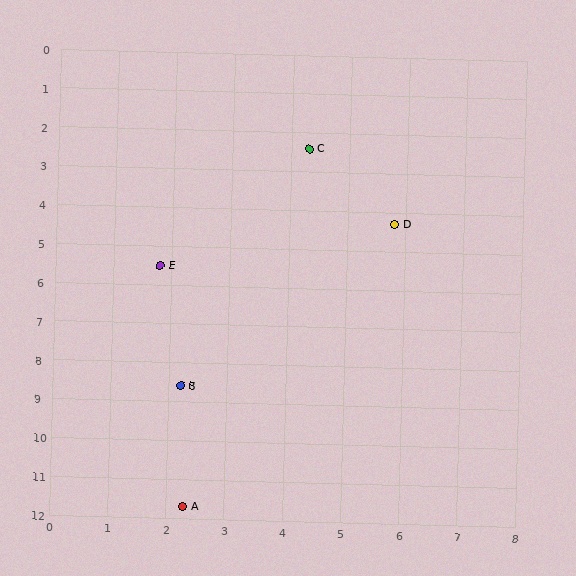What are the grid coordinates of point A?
Point A is at approximately (2.3, 11.7).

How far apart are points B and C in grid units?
Points B and C are about 6.5 grid units apart.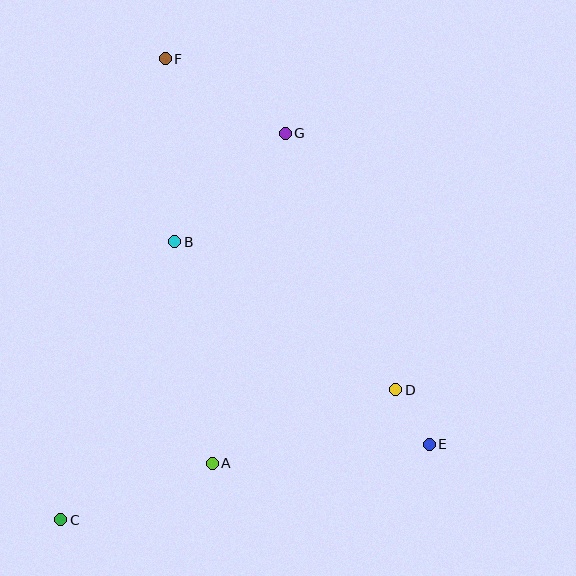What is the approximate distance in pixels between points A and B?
The distance between A and B is approximately 225 pixels.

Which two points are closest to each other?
Points D and E are closest to each other.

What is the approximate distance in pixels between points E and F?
The distance between E and F is approximately 467 pixels.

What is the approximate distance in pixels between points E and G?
The distance between E and G is approximately 343 pixels.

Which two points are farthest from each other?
Points C and F are farthest from each other.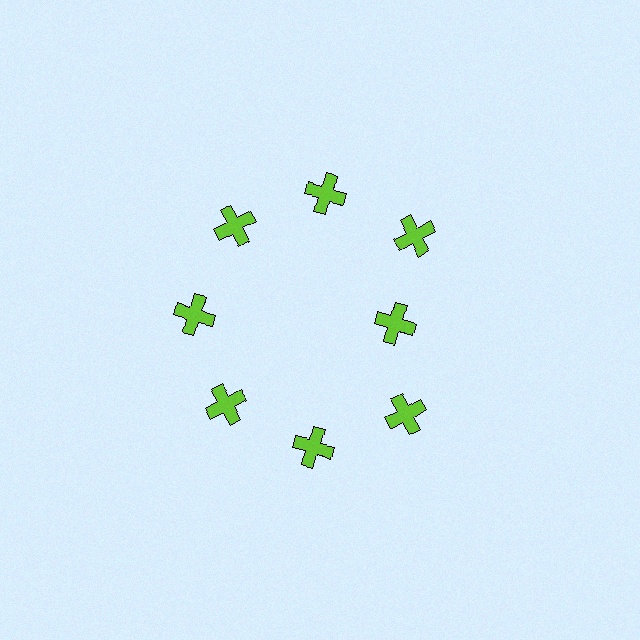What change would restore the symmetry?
The symmetry would be restored by moving it outward, back onto the ring so that all 8 crosses sit at equal angles and equal distance from the center.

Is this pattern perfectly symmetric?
No. The 8 lime crosses are arranged in a ring, but one element near the 3 o'clock position is pulled inward toward the center, breaking the 8-fold rotational symmetry.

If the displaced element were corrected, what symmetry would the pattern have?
It would have 8-fold rotational symmetry — the pattern would map onto itself every 45 degrees.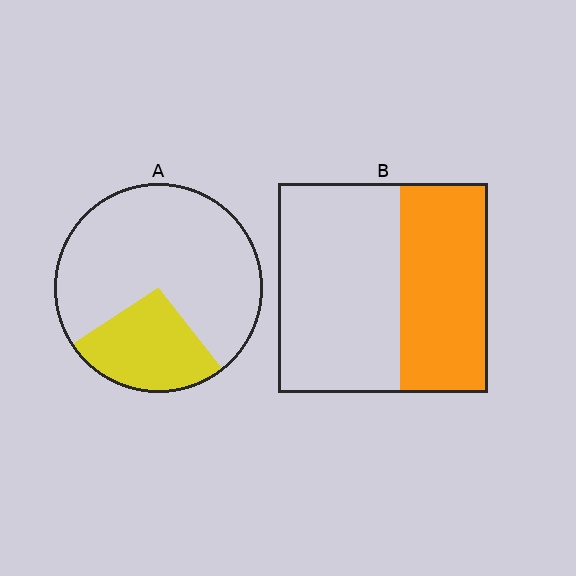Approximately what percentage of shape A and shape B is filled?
A is approximately 25% and B is approximately 40%.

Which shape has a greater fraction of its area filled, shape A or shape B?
Shape B.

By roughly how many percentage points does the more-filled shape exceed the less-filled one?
By roughly 15 percentage points (B over A).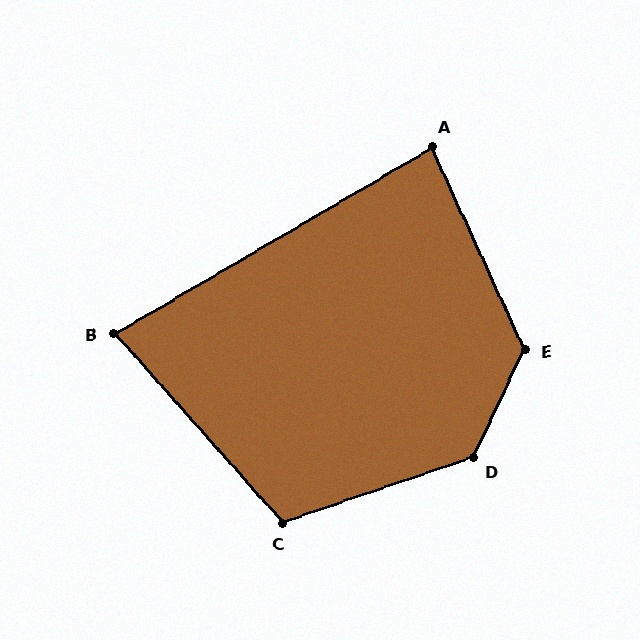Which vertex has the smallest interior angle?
B, at approximately 79 degrees.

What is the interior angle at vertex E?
Approximately 131 degrees (obtuse).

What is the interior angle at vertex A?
Approximately 84 degrees (acute).